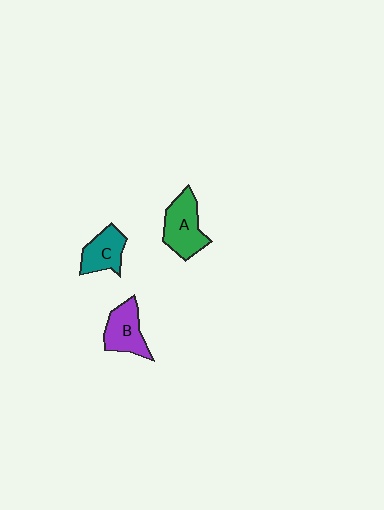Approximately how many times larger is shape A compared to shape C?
Approximately 1.3 times.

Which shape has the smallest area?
Shape C (teal).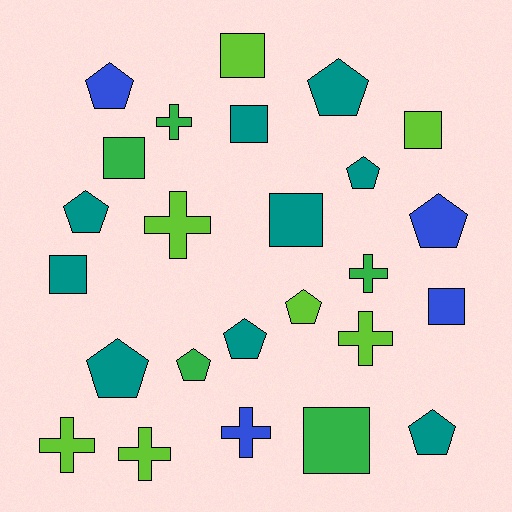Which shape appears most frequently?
Pentagon, with 10 objects.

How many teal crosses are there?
There are no teal crosses.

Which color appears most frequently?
Teal, with 9 objects.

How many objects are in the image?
There are 25 objects.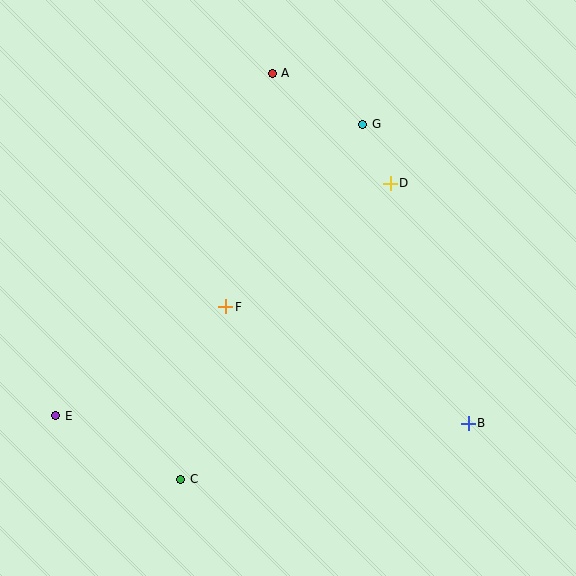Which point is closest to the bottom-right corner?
Point B is closest to the bottom-right corner.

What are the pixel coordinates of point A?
Point A is at (272, 73).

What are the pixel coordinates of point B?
Point B is at (468, 423).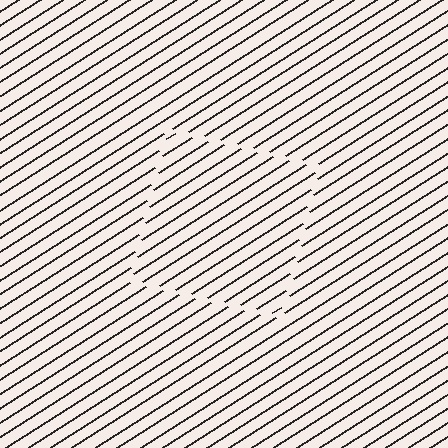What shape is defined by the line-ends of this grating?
An illusory square. The interior of the shape contains the same grating, shifted by half a period — the contour is defined by the phase discontinuity where line-ends from the inner and outer gratings abut.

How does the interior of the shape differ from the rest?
The interior of the shape contains the same grating, shifted by half a period — the contour is defined by the phase discontinuity where line-ends from the inner and outer gratings abut.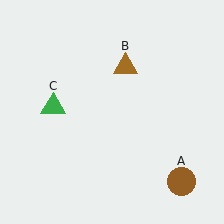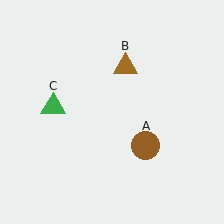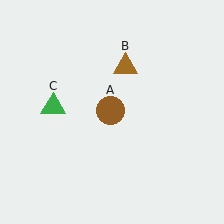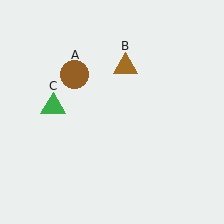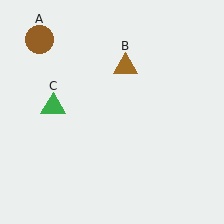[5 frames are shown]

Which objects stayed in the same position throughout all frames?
Brown triangle (object B) and green triangle (object C) remained stationary.